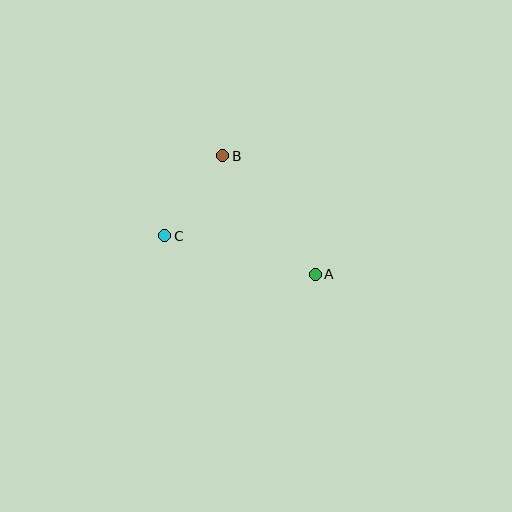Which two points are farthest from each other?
Points A and C are farthest from each other.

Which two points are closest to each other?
Points B and C are closest to each other.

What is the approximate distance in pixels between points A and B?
The distance between A and B is approximately 150 pixels.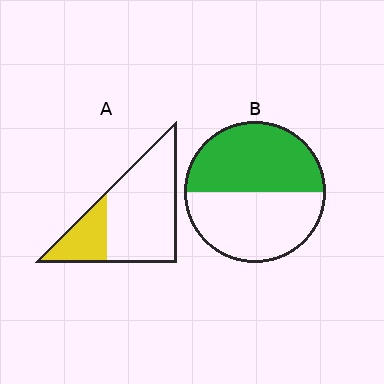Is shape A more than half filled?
No.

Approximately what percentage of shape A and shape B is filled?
A is approximately 25% and B is approximately 50%.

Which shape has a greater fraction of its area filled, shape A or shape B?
Shape B.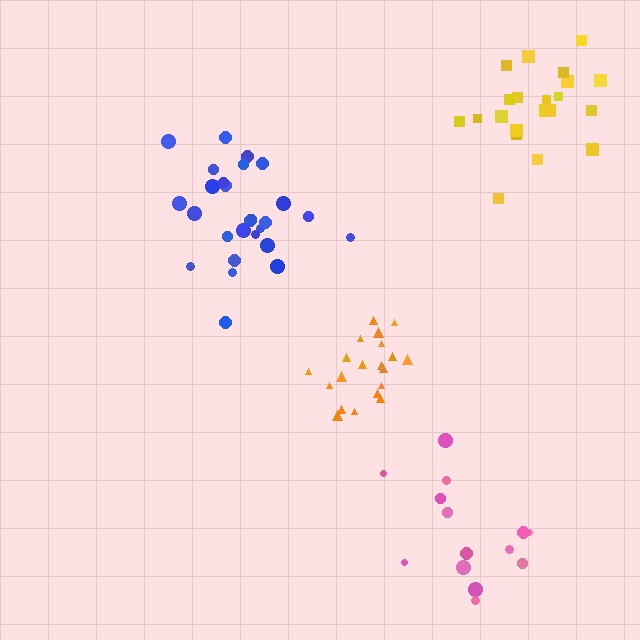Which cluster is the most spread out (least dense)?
Pink.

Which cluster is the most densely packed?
Orange.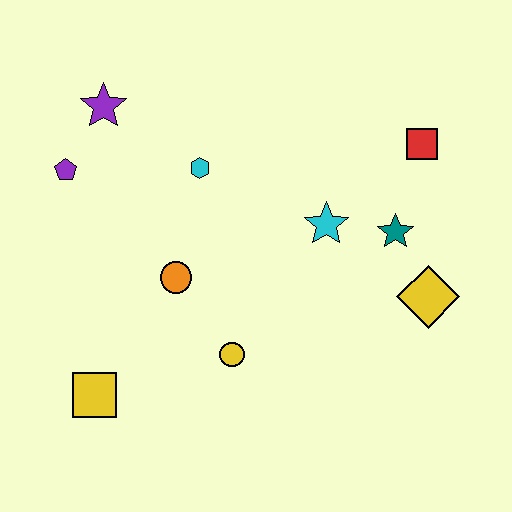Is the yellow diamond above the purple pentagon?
No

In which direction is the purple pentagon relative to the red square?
The purple pentagon is to the left of the red square.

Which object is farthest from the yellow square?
The red square is farthest from the yellow square.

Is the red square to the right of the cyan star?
Yes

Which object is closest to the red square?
The teal star is closest to the red square.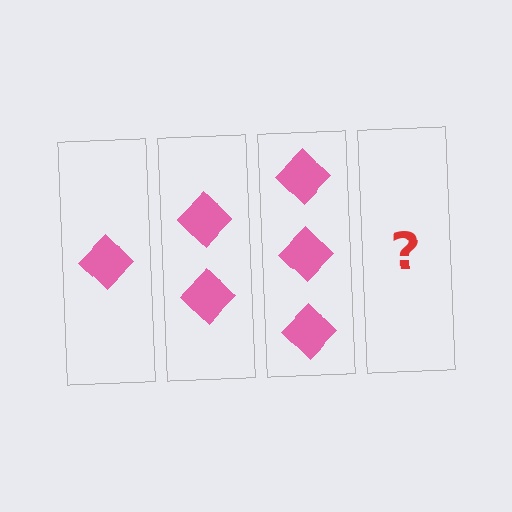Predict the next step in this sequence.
The next step is 4 diamonds.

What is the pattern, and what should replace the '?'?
The pattern is that each step adds one more diamond. The '?' should be 4 diamonds.